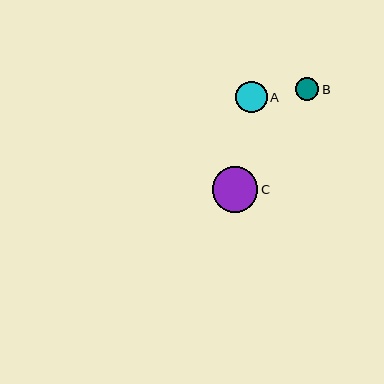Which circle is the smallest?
Circle B is the smallest with a size of approximately 23 pixels.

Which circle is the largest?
Circle C is the largest with a size of approximately 45 pixels.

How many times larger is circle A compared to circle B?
Circle A is approximately 1.4 times the size of circle B.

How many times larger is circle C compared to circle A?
Circle C is approximately 1.4 times the size of circle A.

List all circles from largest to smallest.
From largest to smallest: C, A, B.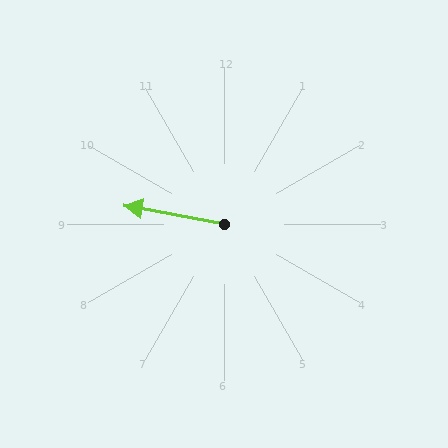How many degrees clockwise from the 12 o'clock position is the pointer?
Approximately 280 degrees.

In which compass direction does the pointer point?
West.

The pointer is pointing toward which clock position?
Roughly 9 o'clock.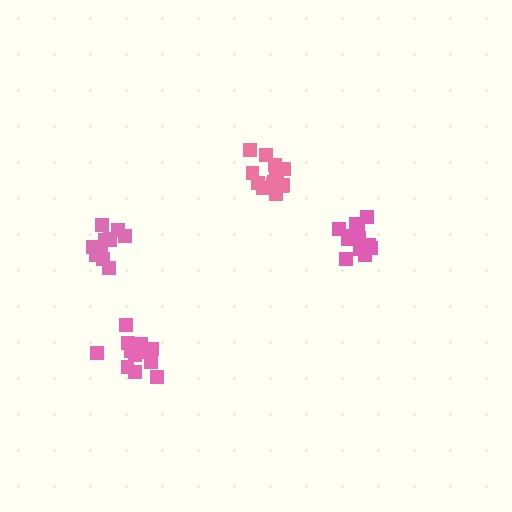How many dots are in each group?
Group 1: 14 dots, Group 2: 15 dots, Group 3: 12 dots, Group 4: 12 dots (53 total).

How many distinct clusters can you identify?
There are 4 distinct clusters.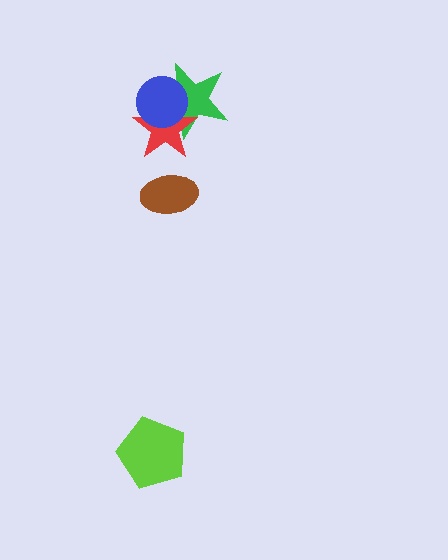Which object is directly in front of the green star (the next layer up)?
The red star is directly in front of the green star.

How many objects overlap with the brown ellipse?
0 objects overlap with the brown ellipse.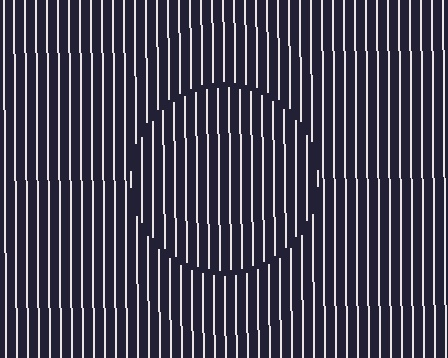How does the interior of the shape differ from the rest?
The interior of the shape contains the same grating, shifted by half a period — the contour is defined by the phase discontinuity where line-ends from the inner and outer gratings abut.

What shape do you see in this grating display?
An illusory circle. The interior of the shape contains the same grating, shifted by half a period — the contour is defined by the phase discontinuity where line-ends from the inner and outer gratings abut.